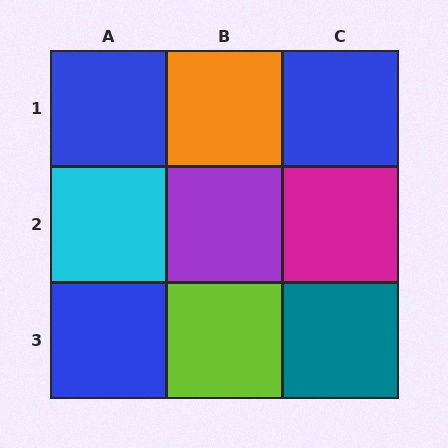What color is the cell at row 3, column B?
Lime.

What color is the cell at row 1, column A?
Blue.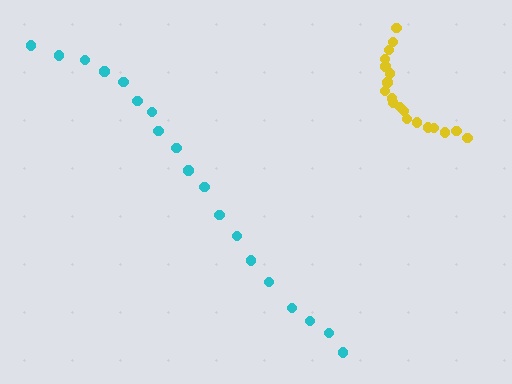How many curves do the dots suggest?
There are 2 distinct paths.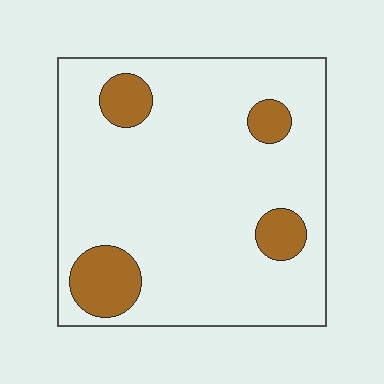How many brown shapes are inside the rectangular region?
4.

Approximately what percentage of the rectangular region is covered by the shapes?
Approximately 15%.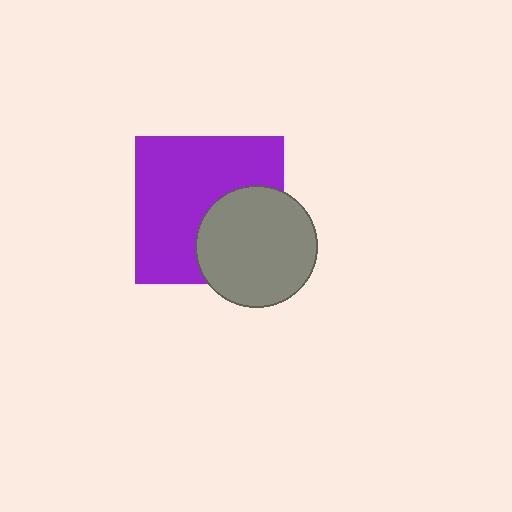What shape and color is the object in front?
The object in front is a gray circle.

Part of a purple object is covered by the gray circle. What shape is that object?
It is a square.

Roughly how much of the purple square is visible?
About half of it is visible (roughly 65%).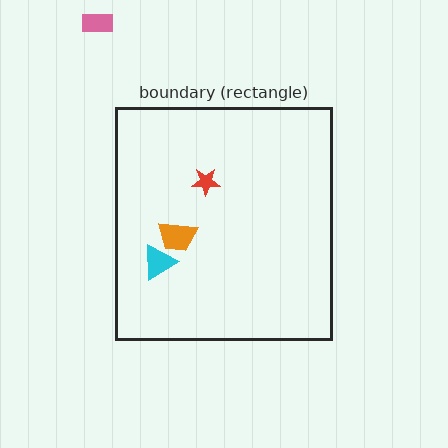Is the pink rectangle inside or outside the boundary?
Outside.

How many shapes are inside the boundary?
3 inside, 1 outside.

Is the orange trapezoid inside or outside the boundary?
Inside.